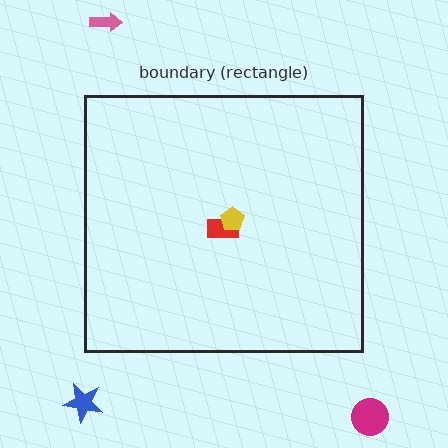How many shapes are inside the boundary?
2 inside, 3 outside.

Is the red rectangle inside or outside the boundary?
Inside.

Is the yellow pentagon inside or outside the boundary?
Inside.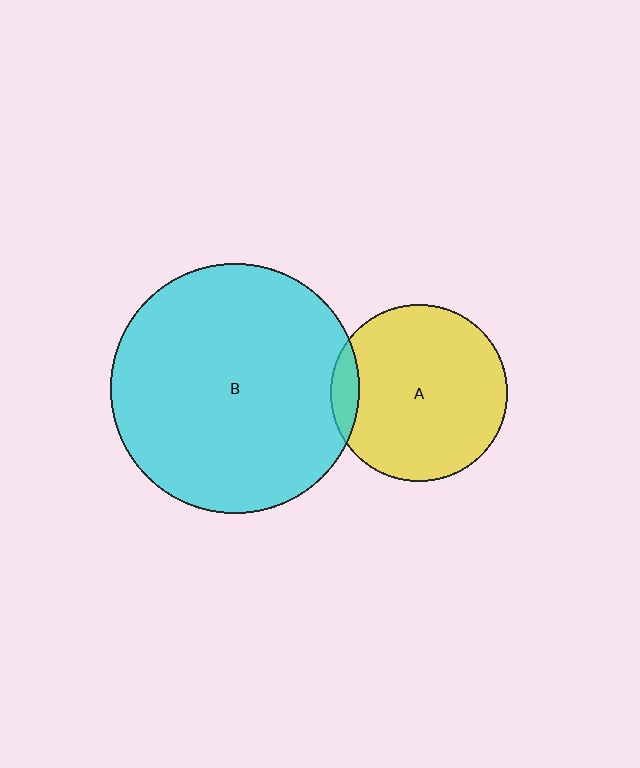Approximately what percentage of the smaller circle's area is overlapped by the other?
Approximately 10%.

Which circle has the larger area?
Circle B (cyan).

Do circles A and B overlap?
Yes.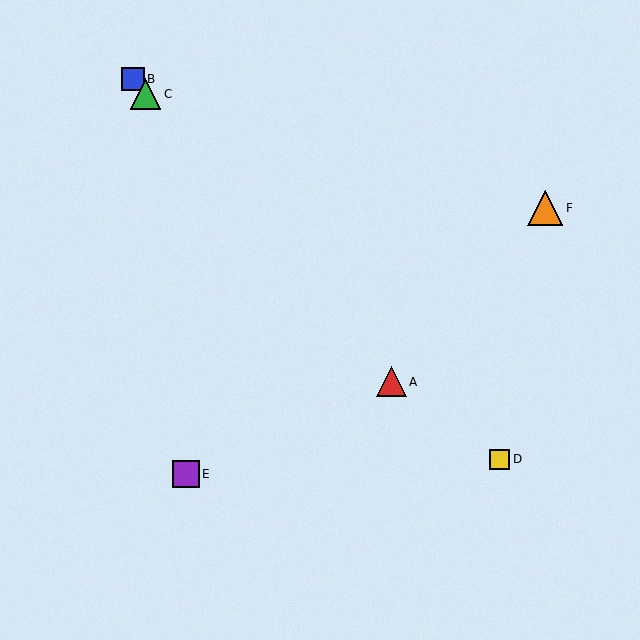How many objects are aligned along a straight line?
3 objects (A, B, C) are aligned along a straight line.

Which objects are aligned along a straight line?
Objects A, B, C are aligned along a straight line.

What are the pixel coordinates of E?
Object E is at (186, 474).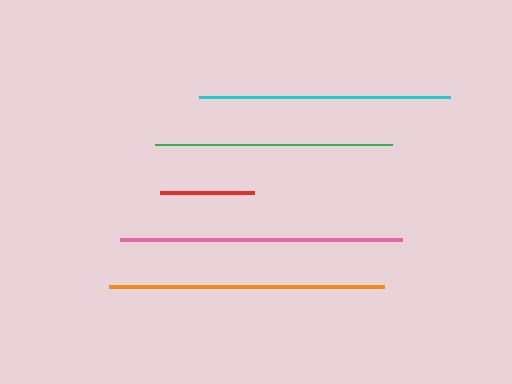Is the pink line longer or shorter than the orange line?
The pink line is longer than the orange line.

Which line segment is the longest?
The pink line is the longest at approximately 282 pixels.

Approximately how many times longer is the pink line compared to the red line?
The pink line is approximately 3.0 times the length of the red line.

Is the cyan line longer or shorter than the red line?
The cyan line is longer than the red line.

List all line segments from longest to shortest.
From longest to shortest: pink, orange, cyan, green, red.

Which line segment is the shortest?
The red line is the shortest at approximately 94 pixels.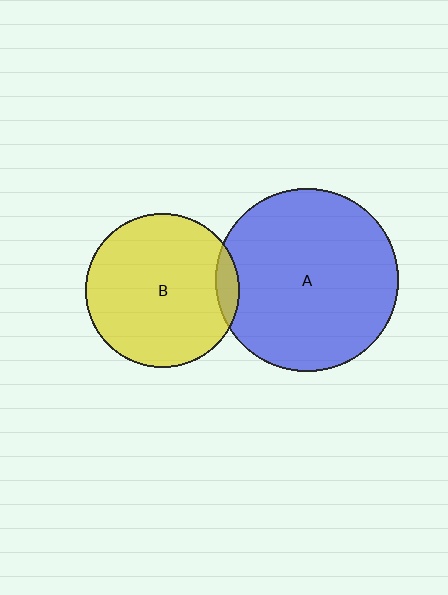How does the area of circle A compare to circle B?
Approximately 1.4 times.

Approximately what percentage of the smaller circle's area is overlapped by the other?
Approximately 5%.